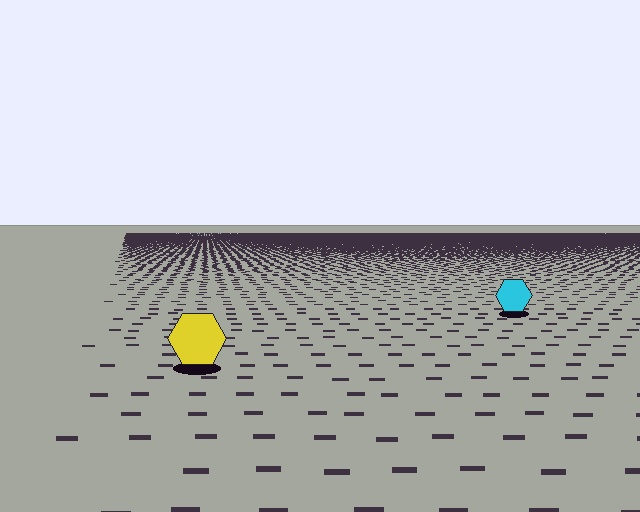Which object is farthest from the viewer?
The cyan hexagon is farthest from the viewer. It appears smaller and the ground texture around it is denser.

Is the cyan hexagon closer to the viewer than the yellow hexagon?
No. The yellow hexagon is closer — you can tell from the texture gradient: the ground texture is coarser near it.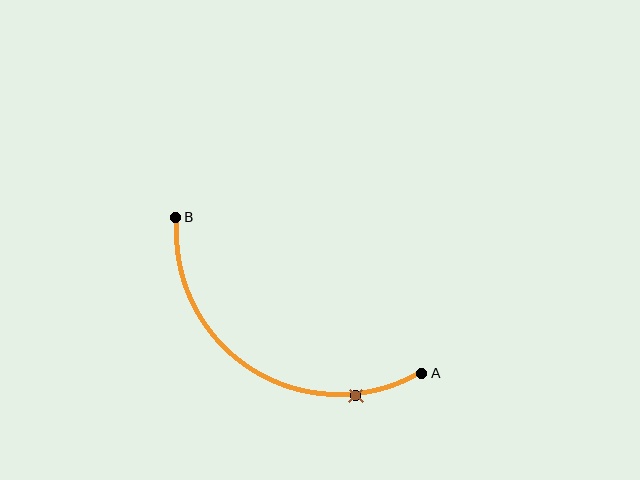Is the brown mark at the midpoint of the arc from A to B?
No. The brown mark lies on the arc but is closer to endpoint A. The arc midpoint would be at the point on the curve equidistant along the arc from both A and B.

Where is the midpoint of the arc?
The arc midpoint is the point on the curve farthest from the straight line joining A and B. It sits below that line.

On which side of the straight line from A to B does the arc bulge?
The arc bulges below the straight line connecting A and B.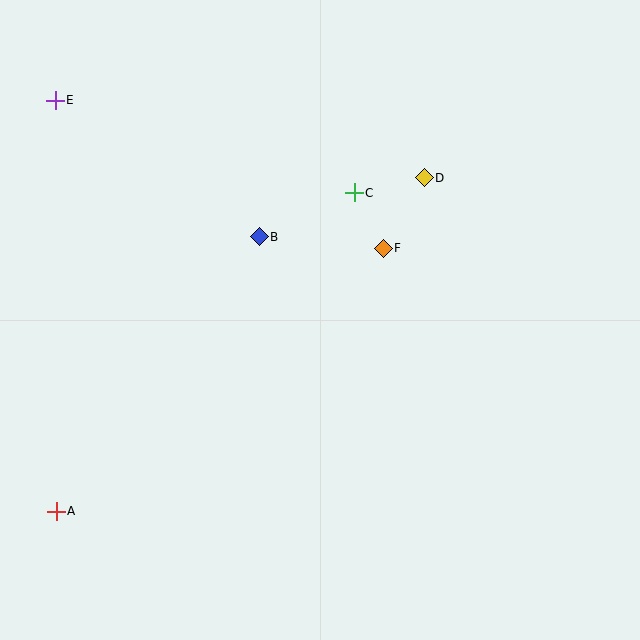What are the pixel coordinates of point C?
Point C is at (354, 193).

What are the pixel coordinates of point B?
Point B is at (259, 237).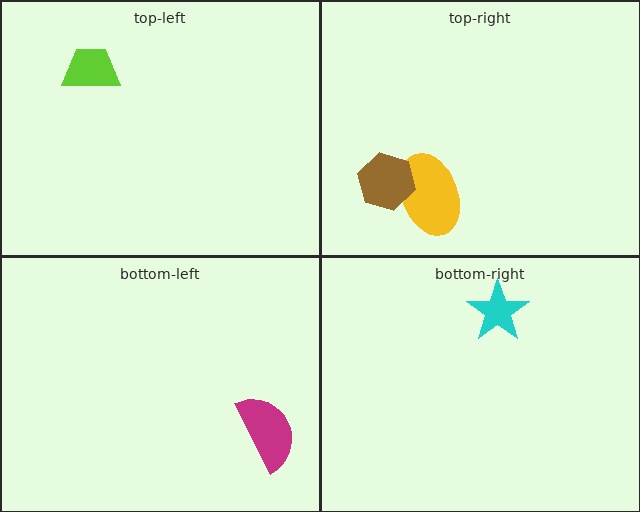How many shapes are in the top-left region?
1.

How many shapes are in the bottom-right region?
1.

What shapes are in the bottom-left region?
The magenta semicircle.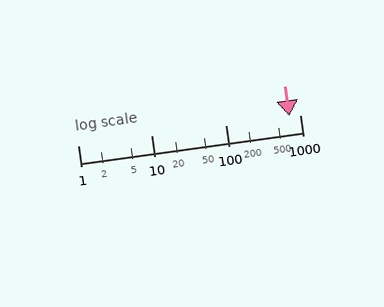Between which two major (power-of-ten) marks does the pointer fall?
The pointer is between 100 and 1000.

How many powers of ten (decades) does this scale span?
The scale spans 3 decades, from 1 to 1000.